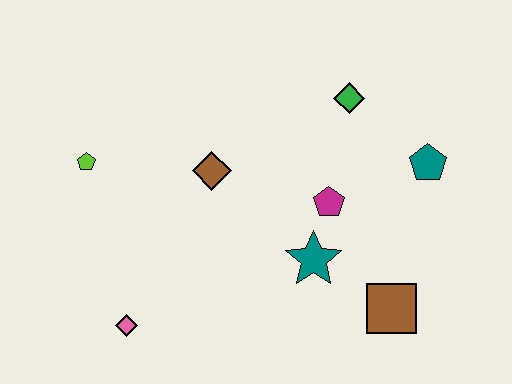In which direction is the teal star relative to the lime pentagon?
The teal star is to the right of the lime pentagon.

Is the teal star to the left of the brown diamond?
No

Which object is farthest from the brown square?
The lime pentagon is farthest from the brown square.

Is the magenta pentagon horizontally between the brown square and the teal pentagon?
No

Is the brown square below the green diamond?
Yes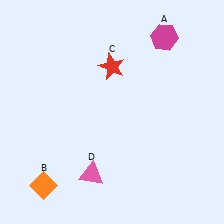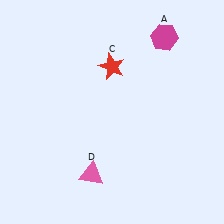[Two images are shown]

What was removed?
The orange diamond (B) was removed in Image 2.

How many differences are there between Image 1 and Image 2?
There is 1 difference between the two images.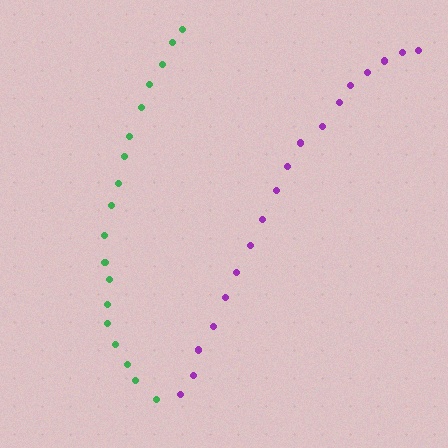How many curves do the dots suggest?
There are 2 distinct paths.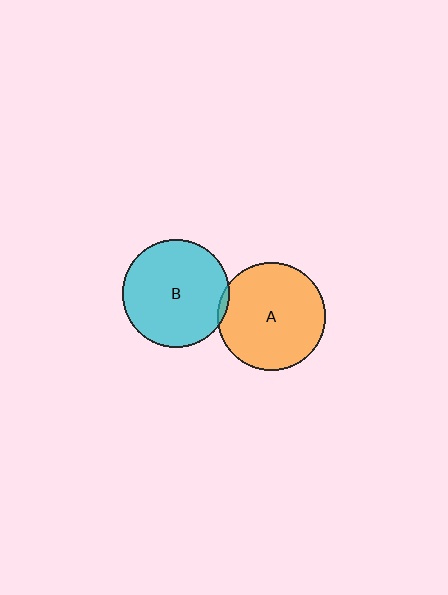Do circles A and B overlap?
Yes.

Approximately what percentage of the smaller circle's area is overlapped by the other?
Approximately 5%.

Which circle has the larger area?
Circle A (orange).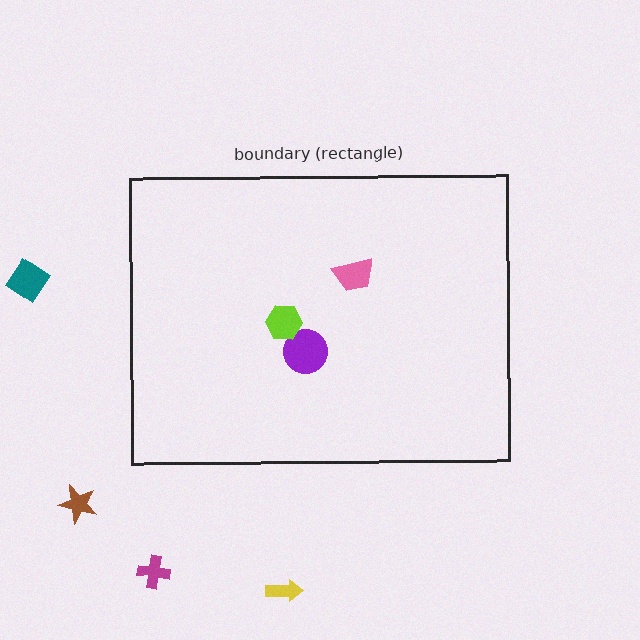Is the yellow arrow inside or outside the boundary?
Outside.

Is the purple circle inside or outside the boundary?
Inside.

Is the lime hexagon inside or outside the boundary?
Inside.